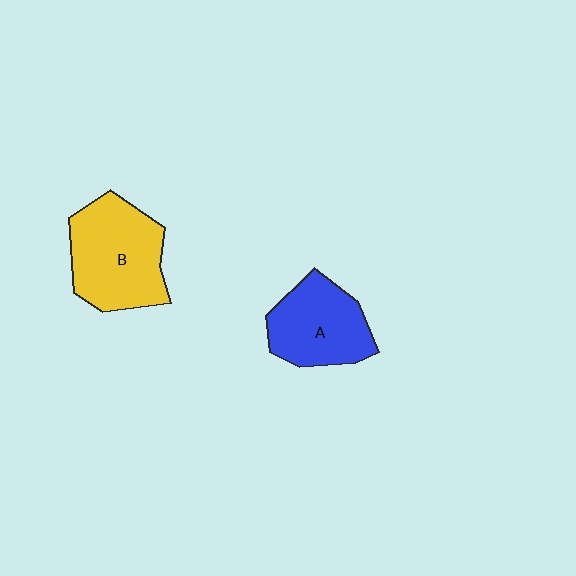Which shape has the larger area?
Shape B (yellow).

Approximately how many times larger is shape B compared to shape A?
Approximately 1.3 times.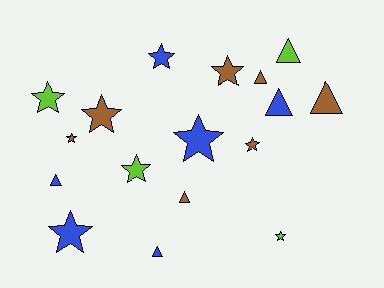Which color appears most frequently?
Brown, with 7 objects.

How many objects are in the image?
There are 17 objects.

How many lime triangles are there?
There is 1 lime triangle.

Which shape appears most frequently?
Star, with 10 objects.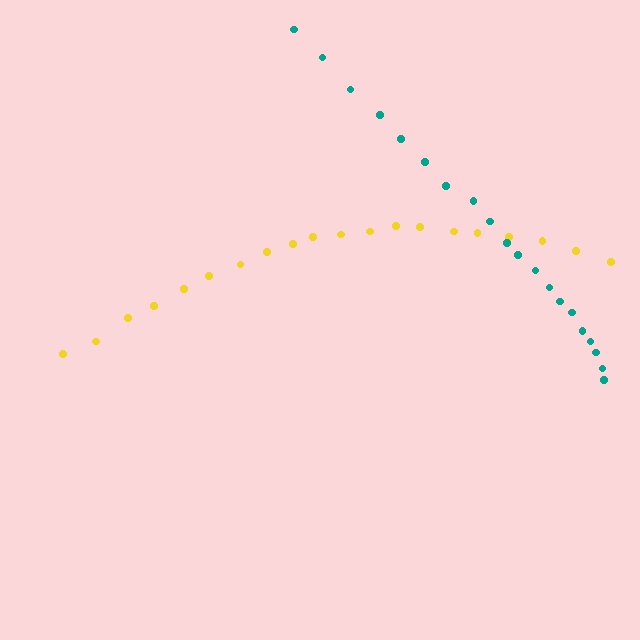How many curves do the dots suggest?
There are 2 distinct paths.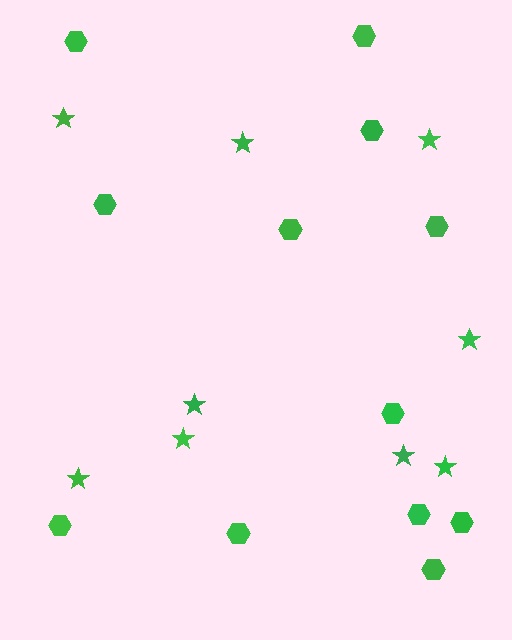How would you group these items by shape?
There are 2 groups: one group of hexagons (12) and one group of stars (9).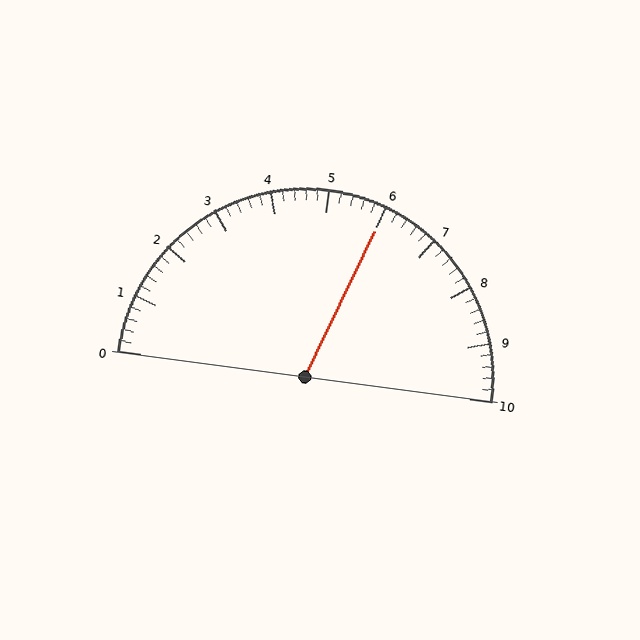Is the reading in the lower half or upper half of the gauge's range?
The reading is in the upper half of the range (0 to 10).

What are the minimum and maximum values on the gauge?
The gauge ranges from 0 to 10.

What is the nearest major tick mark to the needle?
The nearest major tick mark is 6.